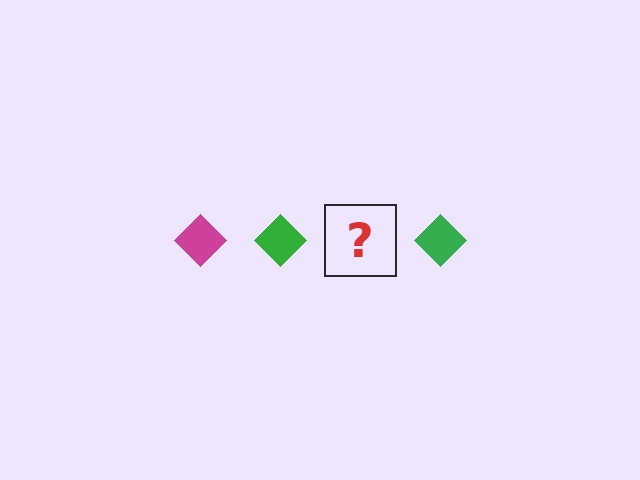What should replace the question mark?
The question mark should be replaced with a magenta diamond.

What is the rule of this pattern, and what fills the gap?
The rule is that the pattern cycles through magenta, green diamonds. The gap should be filled with a magenta diamond.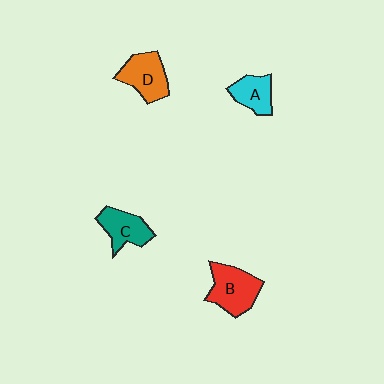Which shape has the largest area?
Shape B (red).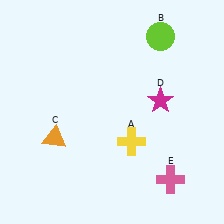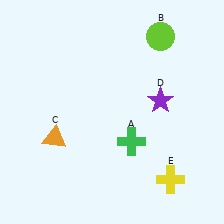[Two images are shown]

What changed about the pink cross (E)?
In Image 1, E is pink. In Image 2, it changed to yellow.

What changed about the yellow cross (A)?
In Image 1, A is yellow. In Image 2, it changed to green.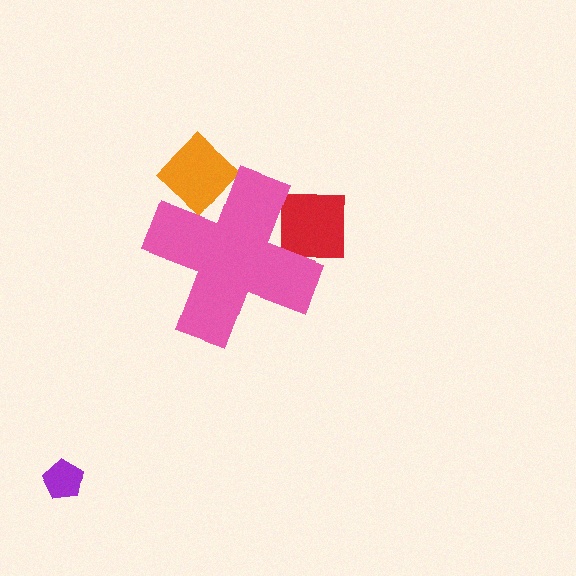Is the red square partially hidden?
Yes, the red square is partially hidden behind the pink cross.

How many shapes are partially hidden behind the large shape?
2 shapes are partially hidden.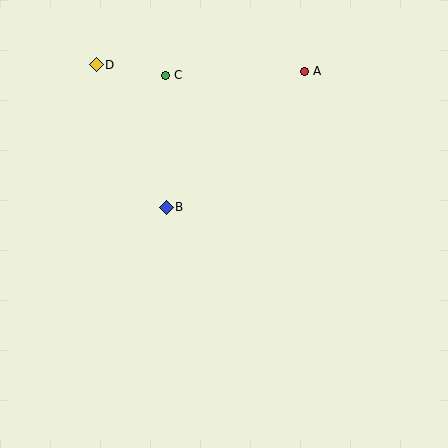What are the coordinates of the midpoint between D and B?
The midpoint between D and B is at (131, 136).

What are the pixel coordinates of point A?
Point A is at (304, 71).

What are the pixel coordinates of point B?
Point B is at (166, 207).